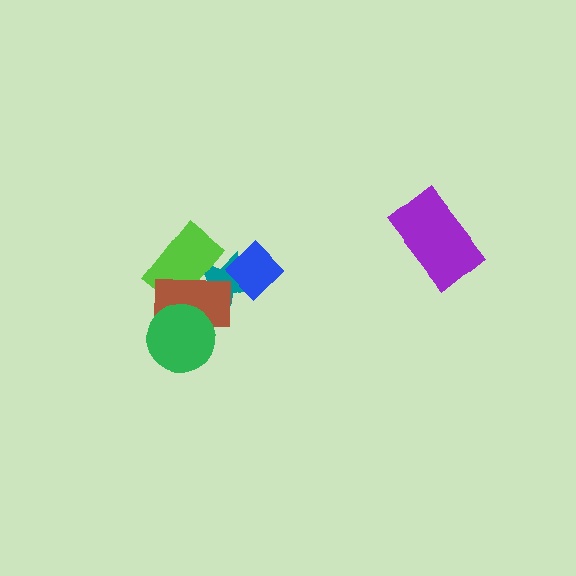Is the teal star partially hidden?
Yes, it is partially covered by another shape.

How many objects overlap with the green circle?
1 object overlaps with the green circle.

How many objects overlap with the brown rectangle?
3 objects overlap with the brown rectangle.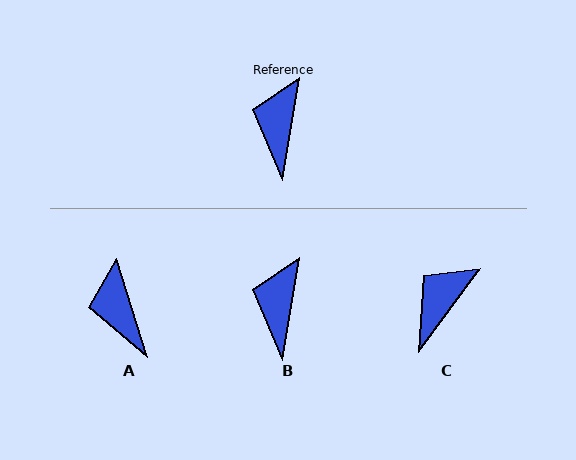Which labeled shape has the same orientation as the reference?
B.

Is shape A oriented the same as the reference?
No, it is off by about 27 degrees.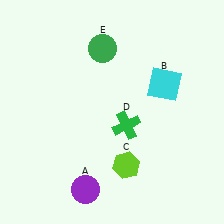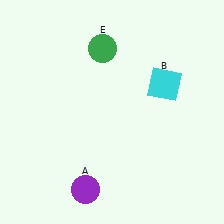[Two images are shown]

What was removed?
The green cross (D), the lime hexagon (C) were removed in Image 2.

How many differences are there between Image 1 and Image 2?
There are 2 differences between the two images.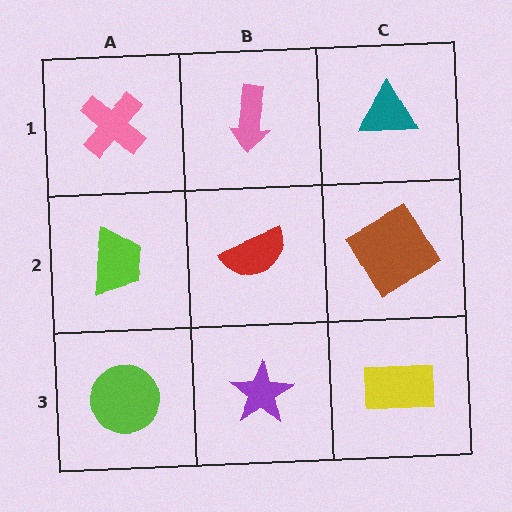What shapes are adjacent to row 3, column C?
A brown diamond (row 2, column C), a purple star (row 3, column B).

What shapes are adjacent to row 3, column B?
A red semicircle (row 2, column B), a lime circle (row 3, column A), a yellow rectangle (row 3, column C).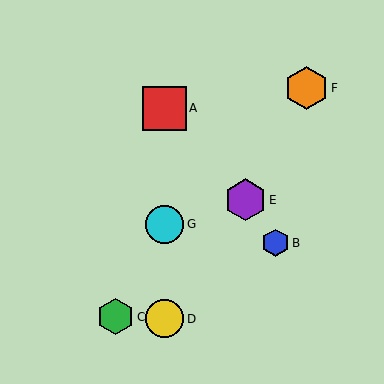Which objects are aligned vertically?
Objects A, D, G are aligned vertically.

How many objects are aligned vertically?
3 objects (A, D, G) are aligned vertically.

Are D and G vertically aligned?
Yes, both are at x≈164.